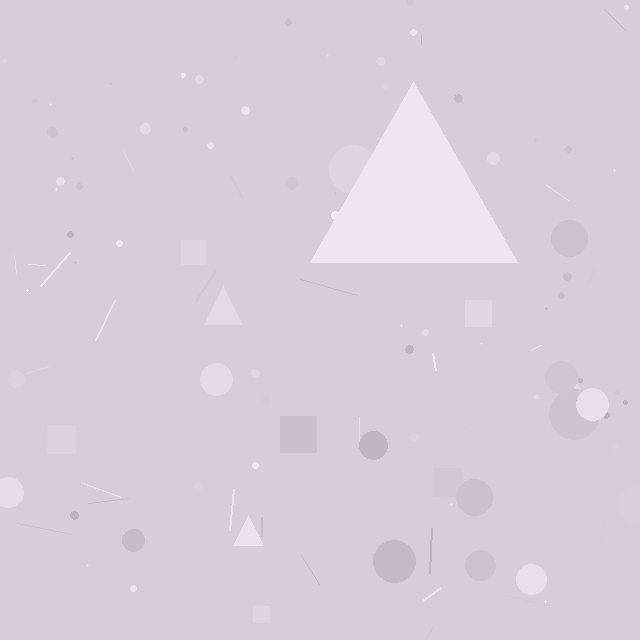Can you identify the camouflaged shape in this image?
The camouflaged shape is a triangle.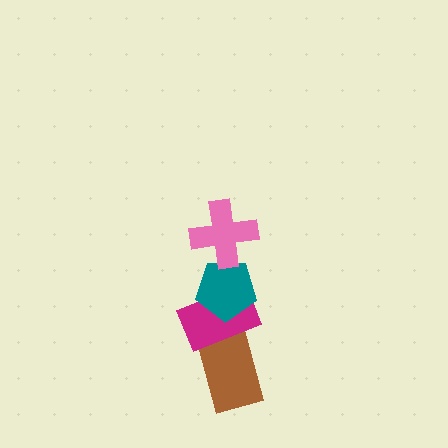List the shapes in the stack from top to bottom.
From top to bottom: the pink cross, the teal pentagon, the magenta rectangle, the brown rectangle.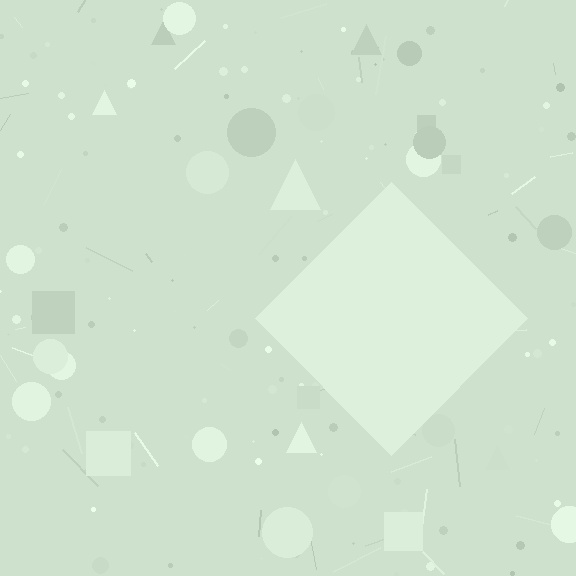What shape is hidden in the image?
A diamond is hidden in the image.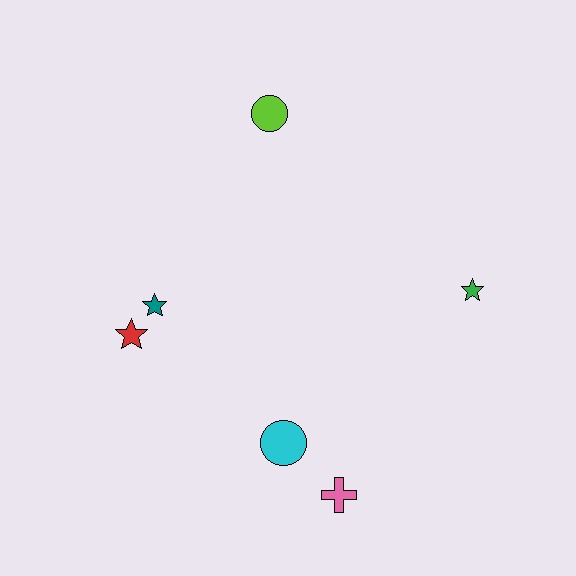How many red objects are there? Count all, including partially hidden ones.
There is 1 red object.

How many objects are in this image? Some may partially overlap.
There are 6 objects.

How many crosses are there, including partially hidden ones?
There is 1 cross.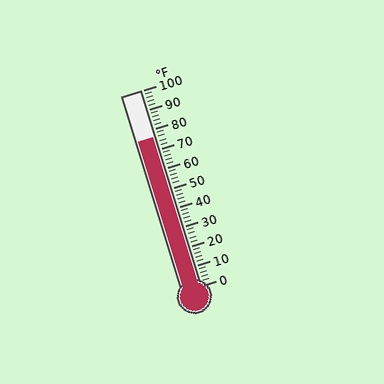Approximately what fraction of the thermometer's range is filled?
The thermometer is filled to approximately 75% of its range.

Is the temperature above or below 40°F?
The temperature is above 40°F.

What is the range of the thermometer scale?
The thermometer scale ranges from 0°F to 100°F.